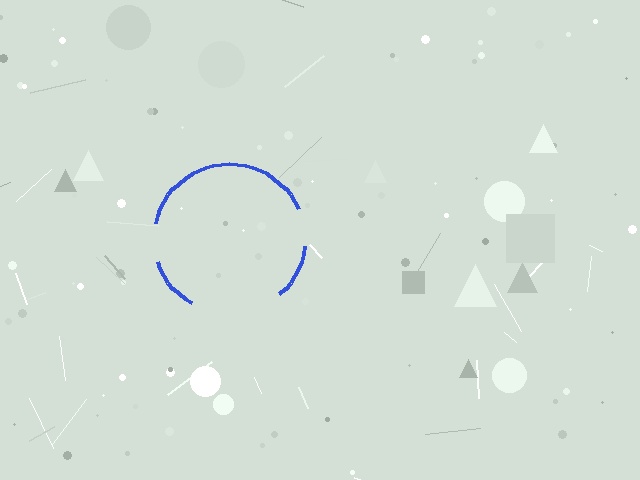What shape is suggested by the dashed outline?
The dashed outline suggests a circle.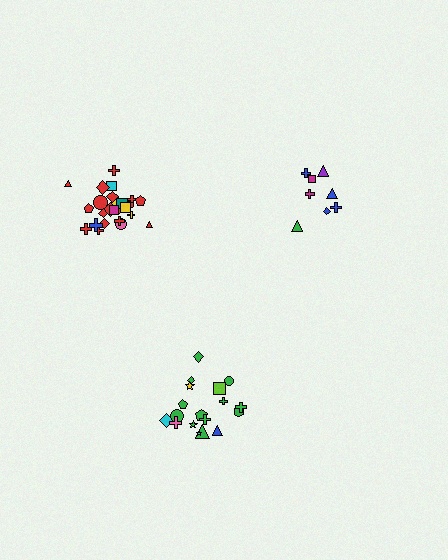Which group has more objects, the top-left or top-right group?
The top-left group.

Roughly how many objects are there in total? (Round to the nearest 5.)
Roughly 50 objects in total.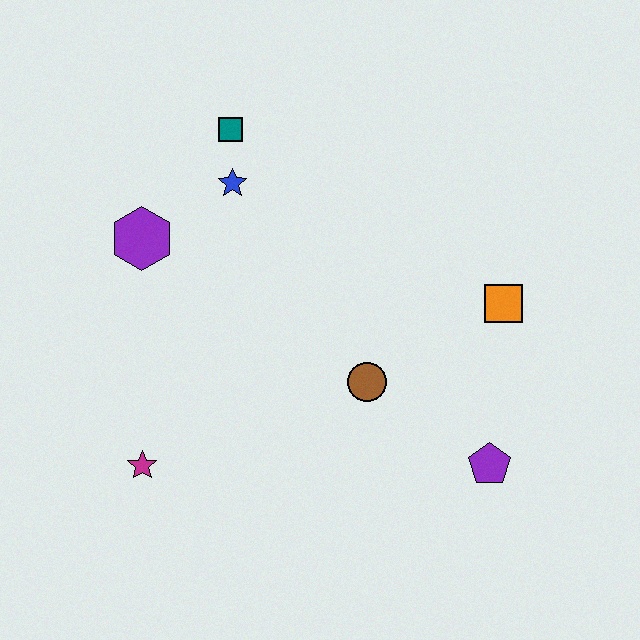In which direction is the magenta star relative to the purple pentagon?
The magenta star is to the left of the purple pentagon.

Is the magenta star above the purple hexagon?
No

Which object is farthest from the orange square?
The magenta star is farthest from the orange square.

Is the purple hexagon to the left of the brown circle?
Yes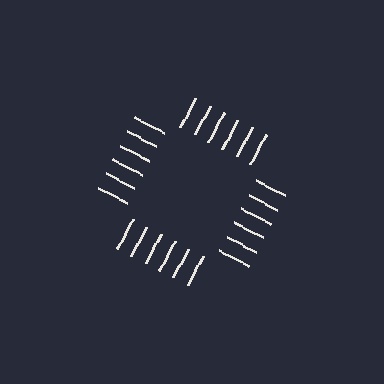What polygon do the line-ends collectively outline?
An illusory square — the line segments terminate on its edges but no continuous stroke is drawn.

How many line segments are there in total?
24 — 6 along each of the 4 edges.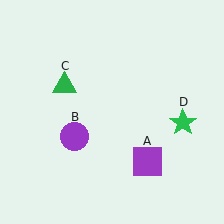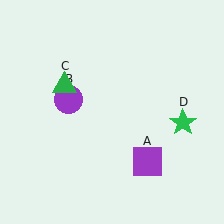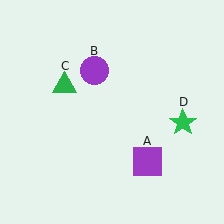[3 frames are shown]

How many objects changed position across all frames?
1 object changed position: purple circle (object B).